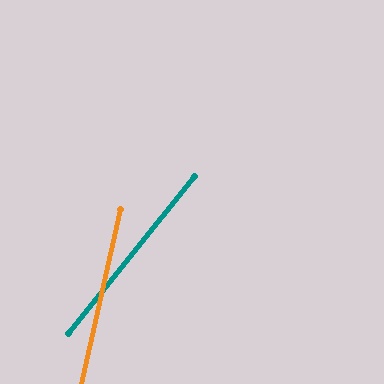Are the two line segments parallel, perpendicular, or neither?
Neither parallel nor perpendicular — they differ by about 26°.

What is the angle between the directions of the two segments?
Approximately 26 degrees.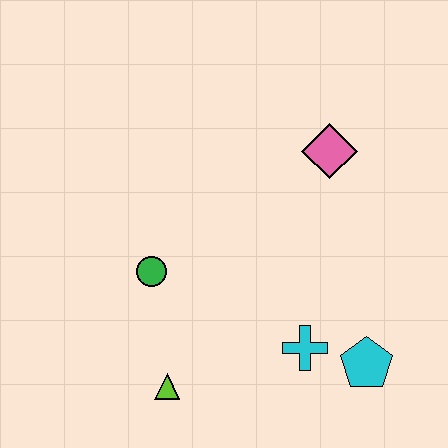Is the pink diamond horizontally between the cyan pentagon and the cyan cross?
Yes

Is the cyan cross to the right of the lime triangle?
Yes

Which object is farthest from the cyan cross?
The pink diamond is farthest from the cyan cross.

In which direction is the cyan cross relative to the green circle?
The cyan cross is to the right of the green circle.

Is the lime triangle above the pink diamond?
No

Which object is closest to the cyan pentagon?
The cyan cross is closest to the cyan pentagon.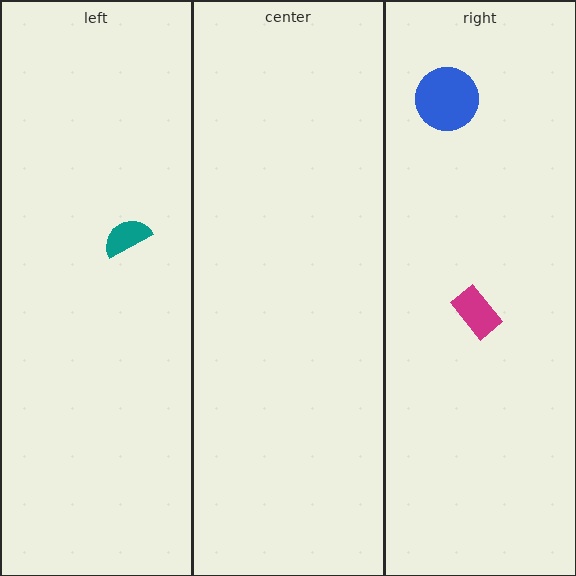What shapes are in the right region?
The blue circle, the magenta rectangle.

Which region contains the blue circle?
The right region.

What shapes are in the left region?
The teal semicircle.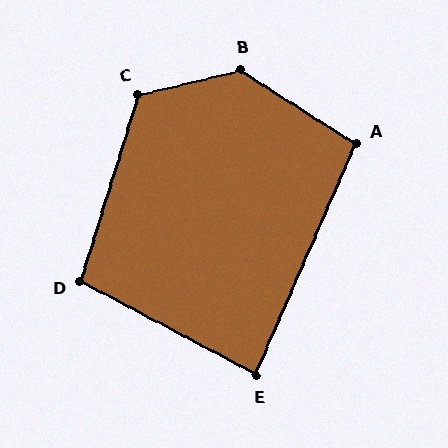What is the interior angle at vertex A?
Approximately 99 degrees (obtuse).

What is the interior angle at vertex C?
Approximately 121 degrees (obtuse).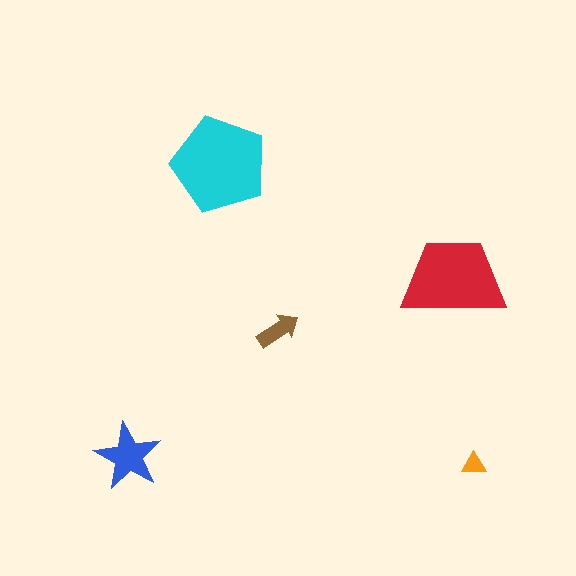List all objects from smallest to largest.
The orange triangle, the brown arrow, the blue star, the red trapezoid, the cyan pentagon.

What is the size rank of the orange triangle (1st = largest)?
5th.